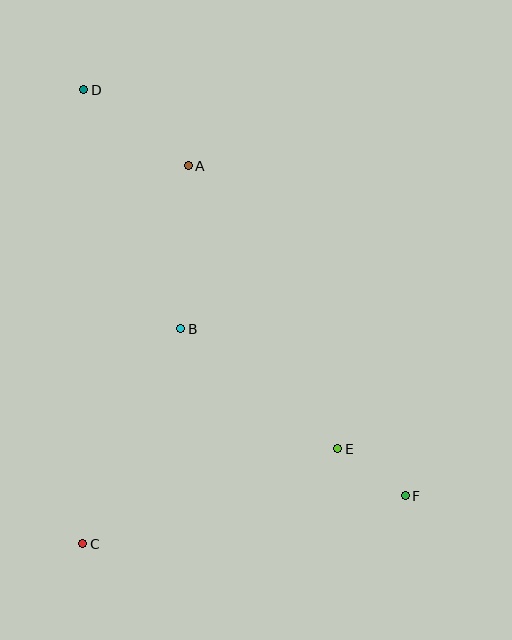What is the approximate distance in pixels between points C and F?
The distance between C and F is approximately 326 pixels.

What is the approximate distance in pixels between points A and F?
The distance between A and F is approximately 395 pixels.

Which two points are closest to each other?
Points E and F are closest to each other.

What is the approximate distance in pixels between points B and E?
The distance between B and E is approximately 198 pixels.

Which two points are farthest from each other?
Points D and F are farthest from each other.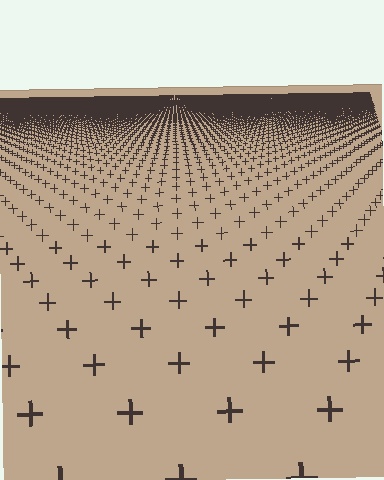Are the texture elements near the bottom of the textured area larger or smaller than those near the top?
Larger. Near the bottom, elements are closer to the viewer and appear at a bigger on-screen size.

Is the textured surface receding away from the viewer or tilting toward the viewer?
The surface is receding away from the viewer. Texture elements get smaller and denser toward the top.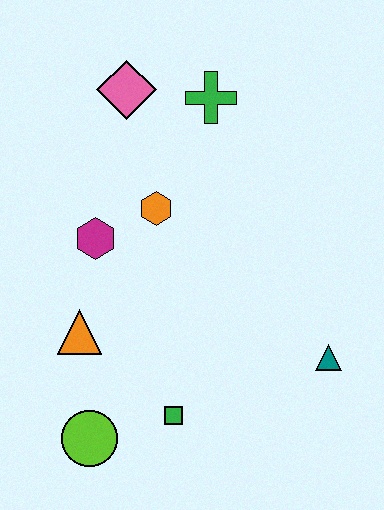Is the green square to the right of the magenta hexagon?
Yes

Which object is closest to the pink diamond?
The green cross is closest to the pink diamond.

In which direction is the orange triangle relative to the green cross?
The orange triangle is below the green cross.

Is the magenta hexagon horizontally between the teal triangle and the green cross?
No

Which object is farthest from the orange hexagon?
The lime circle is farthest from the orange hexagon.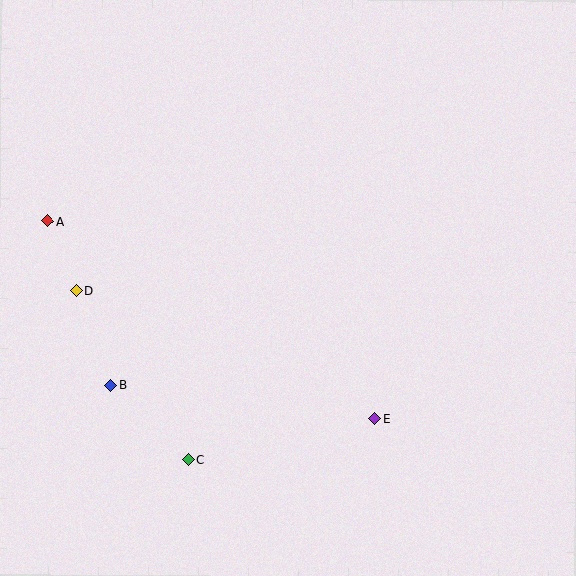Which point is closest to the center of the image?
Point E at (375, 418) is closest to the center.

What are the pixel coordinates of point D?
Point D is at (76, 291).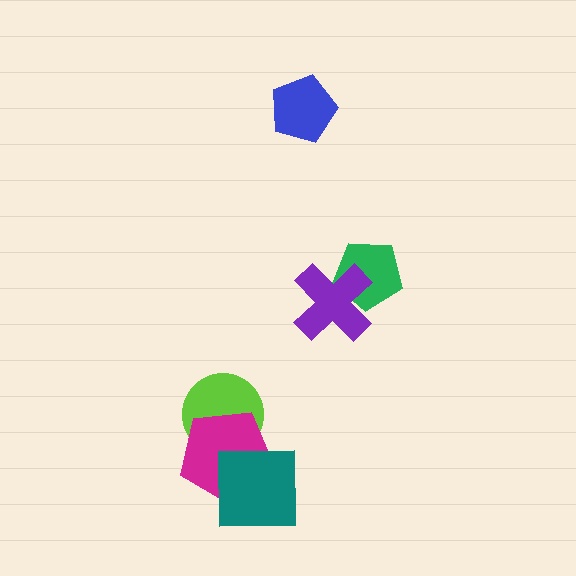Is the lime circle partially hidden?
Yes, it is partially covered by another shape.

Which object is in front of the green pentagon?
The purple cross is in front of the green pentagon.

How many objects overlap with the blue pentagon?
0 objects overlap with the blue pentagon.